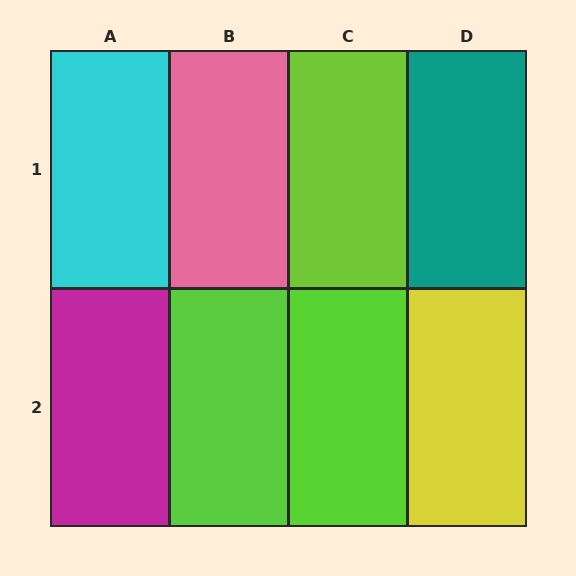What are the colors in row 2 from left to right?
Magenta, lime, lime, yellow.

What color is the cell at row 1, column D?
Teal.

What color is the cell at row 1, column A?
Cyan.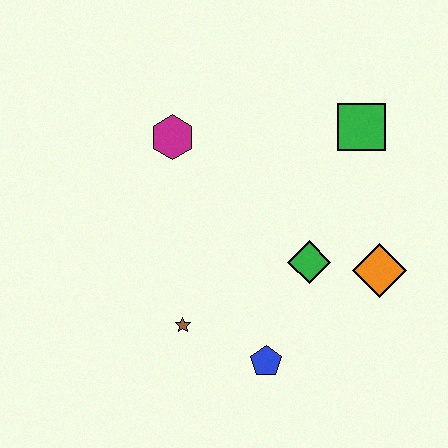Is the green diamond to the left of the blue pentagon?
No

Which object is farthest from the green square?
The brown star is farthest from the green square.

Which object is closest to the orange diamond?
The green diamond is closest to the orange diamond.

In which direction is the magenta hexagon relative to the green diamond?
The magenta hexagon is to the left of the green diamond.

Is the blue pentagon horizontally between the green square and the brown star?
Yes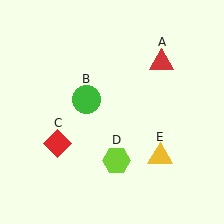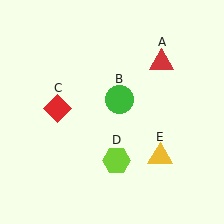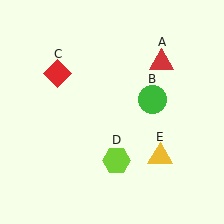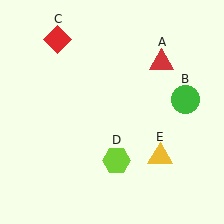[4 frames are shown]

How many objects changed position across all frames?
2 objects changed position: green circle (object B), red diamond (object C).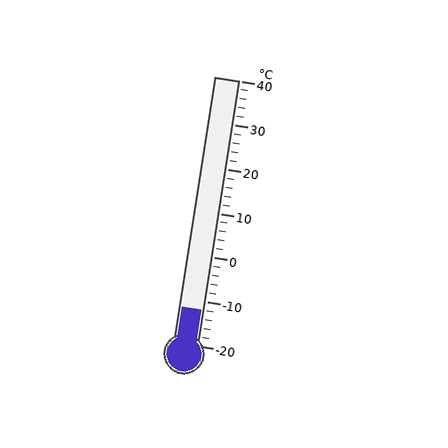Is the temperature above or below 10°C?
The temperature is below 10°C.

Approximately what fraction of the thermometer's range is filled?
The thermometer is filled to approximately 15% of its range.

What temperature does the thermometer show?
The thermometer shows approximately -12°C.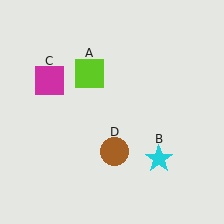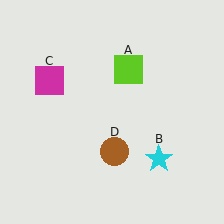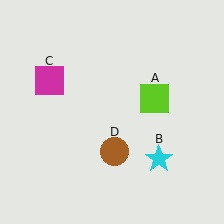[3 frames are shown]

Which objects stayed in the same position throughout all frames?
Cyan star (object B) and magenta square (object C) and brown circle (object D) remained stationary.